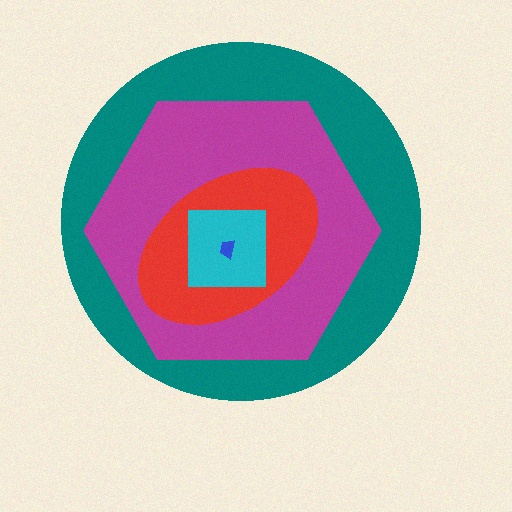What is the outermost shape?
The teal circle.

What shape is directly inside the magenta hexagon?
The red ellipse.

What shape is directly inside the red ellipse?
The cyan square.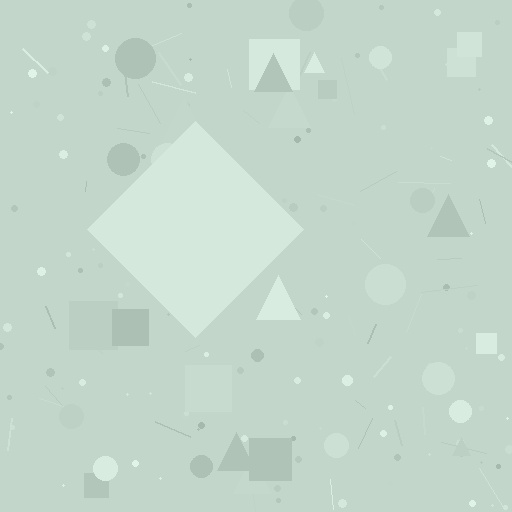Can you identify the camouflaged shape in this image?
The camouflaged shape is a diamond.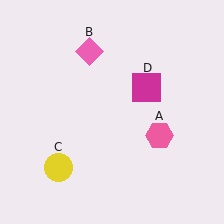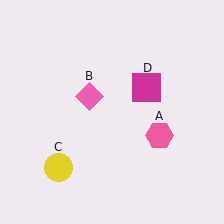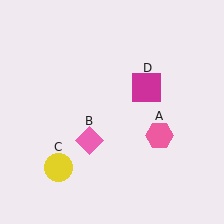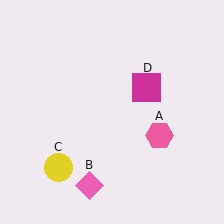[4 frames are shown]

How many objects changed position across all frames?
1 object changed position: pink diamond (object B).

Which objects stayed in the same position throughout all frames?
Pink hexagon (object A) and yellow circle (object C) and magenta square (object D) remained stationary.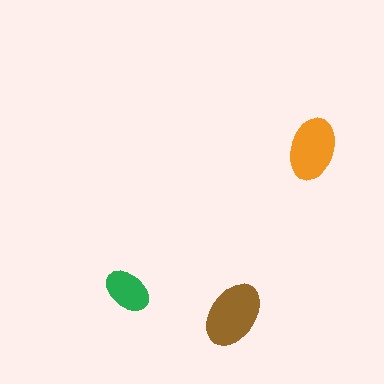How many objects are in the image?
There are 3 objects in the image.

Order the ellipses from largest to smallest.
the brown one, the orange one, the green one.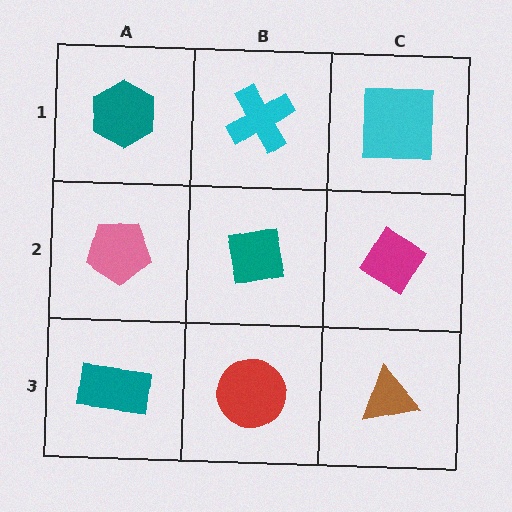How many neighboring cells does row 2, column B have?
4.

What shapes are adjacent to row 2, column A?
A teal hexagon (row 1, column A), a teal rectangle (row 3, column A), a teal square (row 2, column B).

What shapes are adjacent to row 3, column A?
A pink pentagon (row 2, column A), a red circle (row 3, column B).